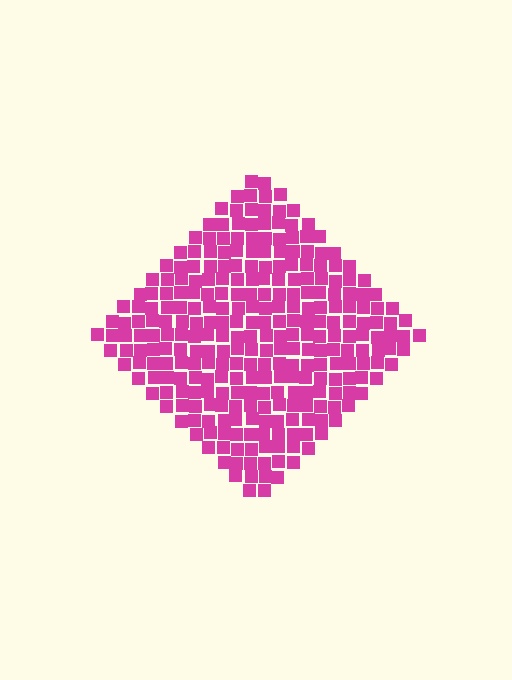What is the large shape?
The large shape is a diamond.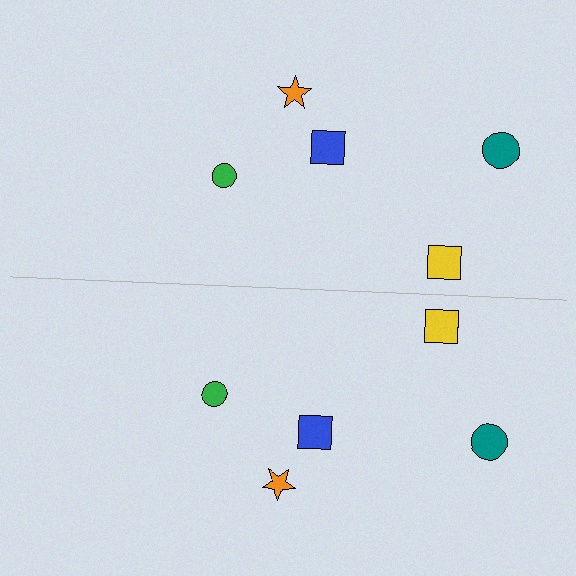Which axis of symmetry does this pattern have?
The pattern has a horizontal axis of symmetry running through the center of the image.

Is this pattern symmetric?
Yes, this pattern has bilateral (reflection) symmetry.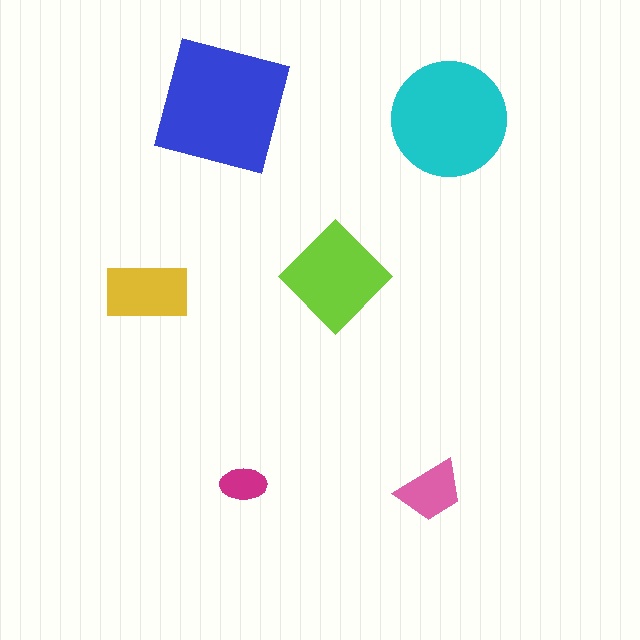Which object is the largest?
The blue square.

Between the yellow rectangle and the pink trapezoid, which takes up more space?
The yellow rectangle.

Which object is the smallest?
The magenta ellipse.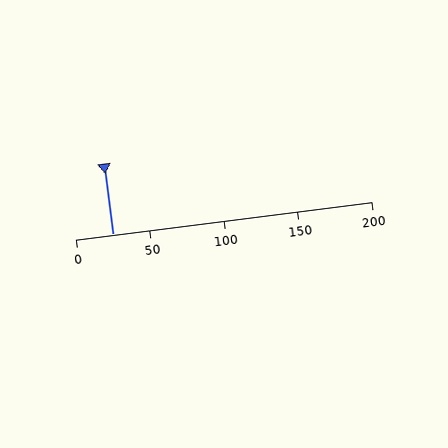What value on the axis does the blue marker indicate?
The marker indicates approximately 25.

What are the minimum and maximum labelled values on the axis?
The axis runs from 0 to 200.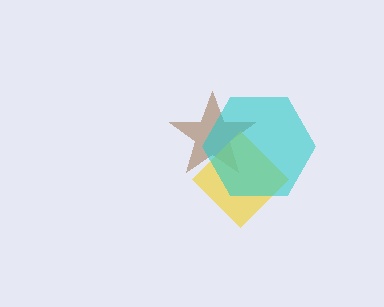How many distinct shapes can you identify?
There are 3 distinct shapes: a brown star, a yellow diamond, a cyan hexagon.